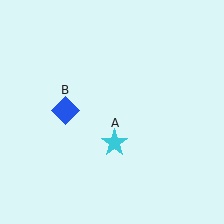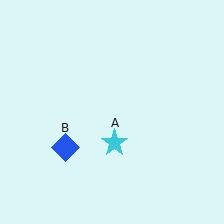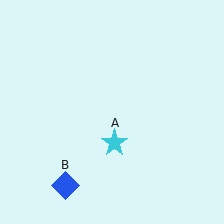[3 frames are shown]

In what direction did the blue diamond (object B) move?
The blue diamond (object B) moved down.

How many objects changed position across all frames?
1 object changed position: blue diamond (object B).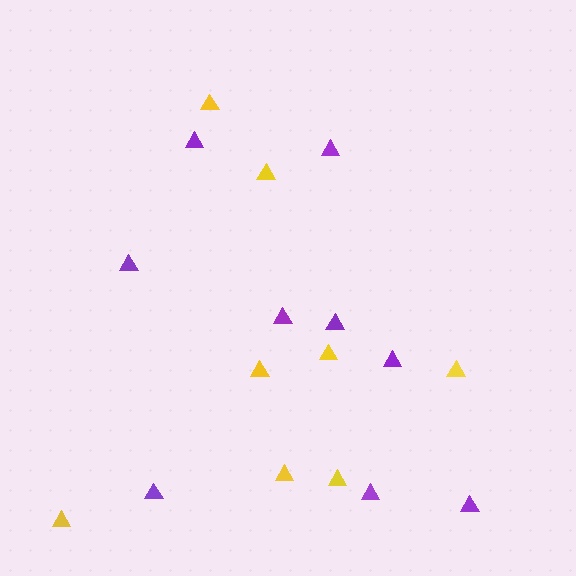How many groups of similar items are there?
There are 2 groups: one group of yellow triangles (8) and one group of purple triangles (9).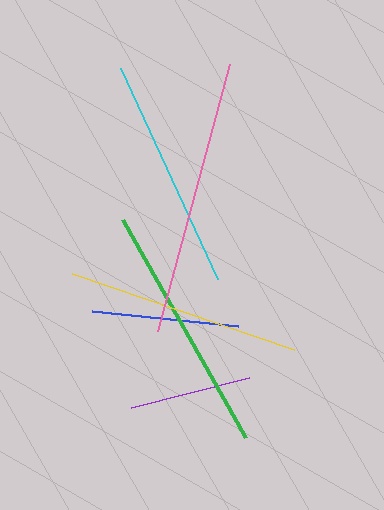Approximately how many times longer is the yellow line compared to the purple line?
The yellow line is approximately 1.9 times the length of the purple line.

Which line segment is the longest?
The pink line is the longest at approximately 277 pixels.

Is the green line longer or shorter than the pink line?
The pink line is longer than the green line.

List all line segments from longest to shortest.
From longest to shortest: pink, green, yellow, cyan, blue, purple.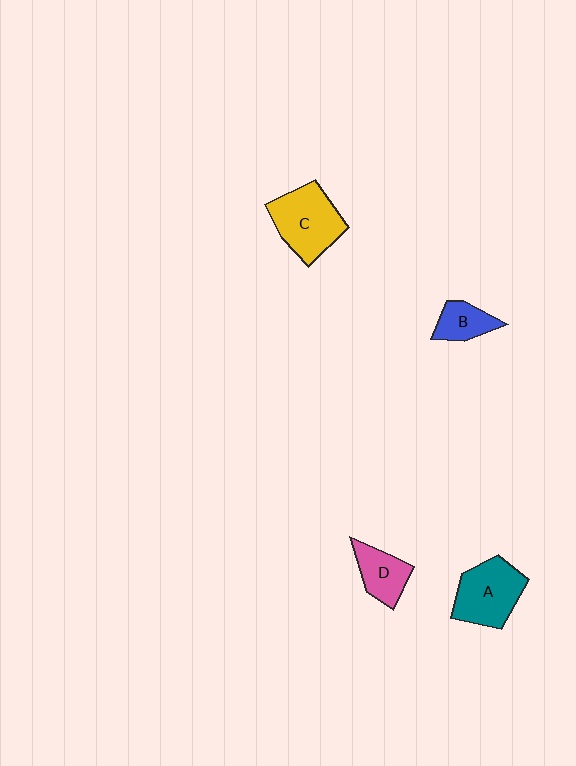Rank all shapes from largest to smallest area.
From largest to smallest: C (yellow), A (teal), D (pink), B (blue).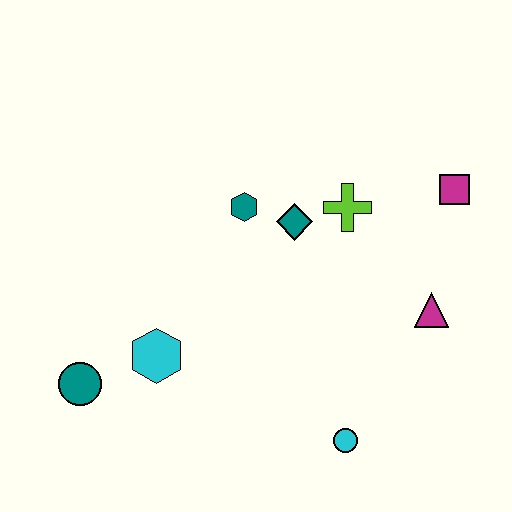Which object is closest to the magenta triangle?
The magenta square is closest to the magenta triangle.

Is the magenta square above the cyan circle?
Yes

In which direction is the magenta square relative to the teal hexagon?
The magenta square is to the right of the teal hexagon.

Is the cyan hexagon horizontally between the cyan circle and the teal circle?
Yes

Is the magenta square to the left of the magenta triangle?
No